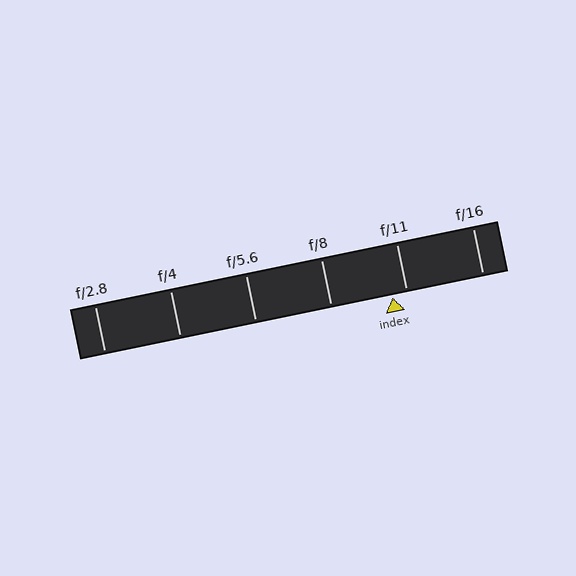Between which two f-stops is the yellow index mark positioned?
The index mark is between f/8 and f/11.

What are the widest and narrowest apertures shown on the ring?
The widest aperture shown is f/2.8 and the narrowest is f/16.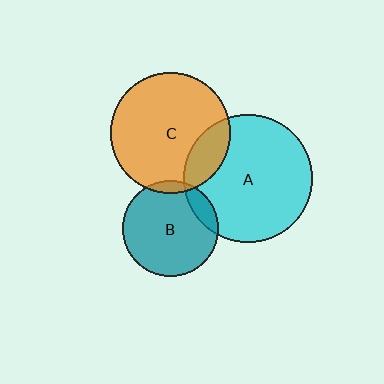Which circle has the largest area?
Circle A (cyan).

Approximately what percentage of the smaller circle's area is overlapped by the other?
Approximately 20%.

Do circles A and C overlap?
Yes.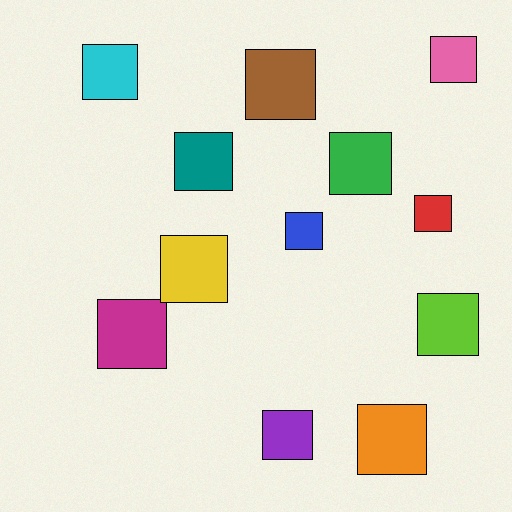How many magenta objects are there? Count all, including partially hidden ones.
There is 1 magenta object.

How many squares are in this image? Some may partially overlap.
There are 12 squares.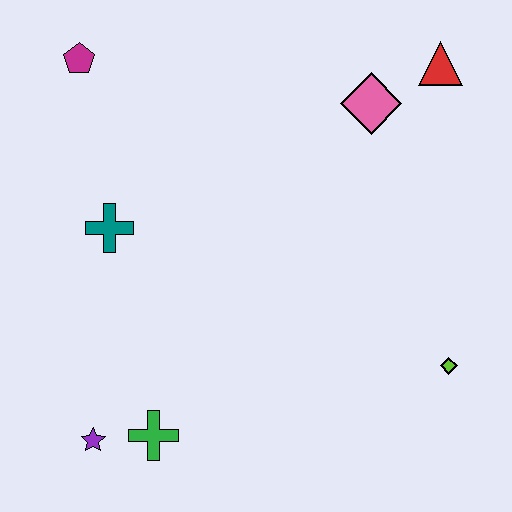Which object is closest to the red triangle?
The pink diamond is closest to the red triangle.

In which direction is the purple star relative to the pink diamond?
The purple star is below the pink diamond.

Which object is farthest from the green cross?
The red triangle is farthest from the green cross.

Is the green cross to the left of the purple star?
No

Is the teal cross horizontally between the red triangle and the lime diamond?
No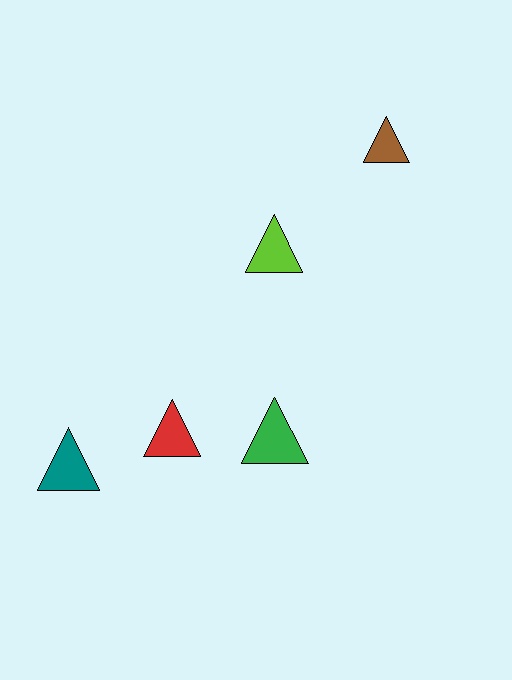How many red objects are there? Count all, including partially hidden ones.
There is 1 red object.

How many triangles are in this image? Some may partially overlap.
There are 5 triangles.